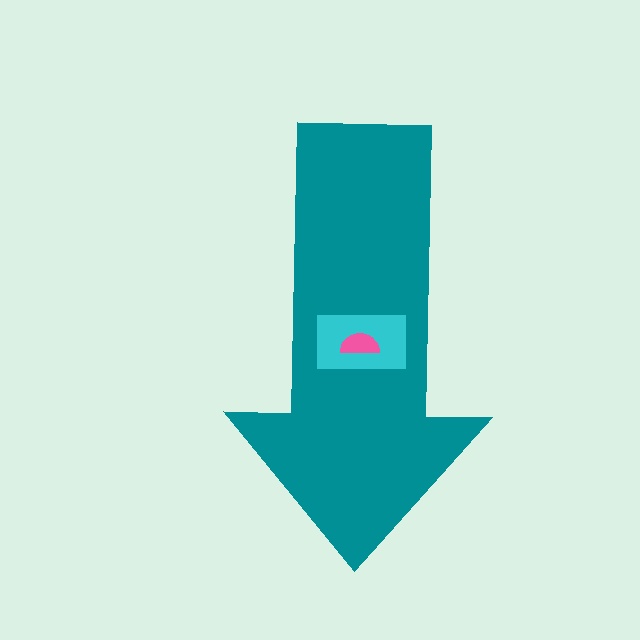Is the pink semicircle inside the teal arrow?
Yes.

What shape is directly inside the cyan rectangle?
The pink semicircle.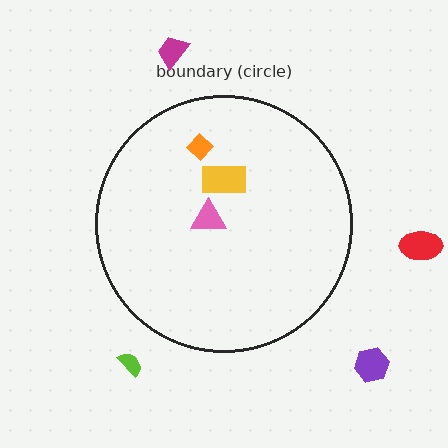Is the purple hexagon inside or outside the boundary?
Outside.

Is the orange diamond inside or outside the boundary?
Inside.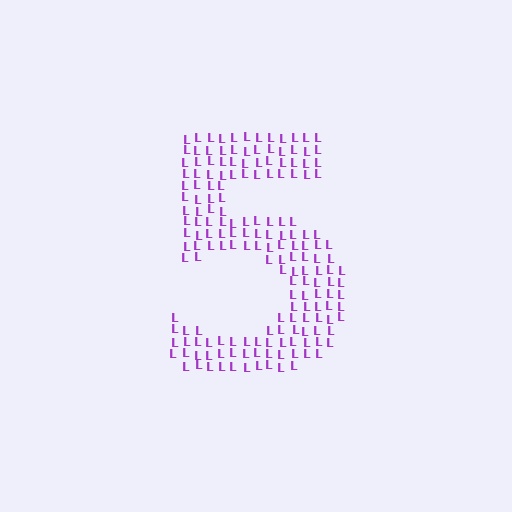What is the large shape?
The large shape is the digit 5.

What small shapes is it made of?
It is made of small letter L's.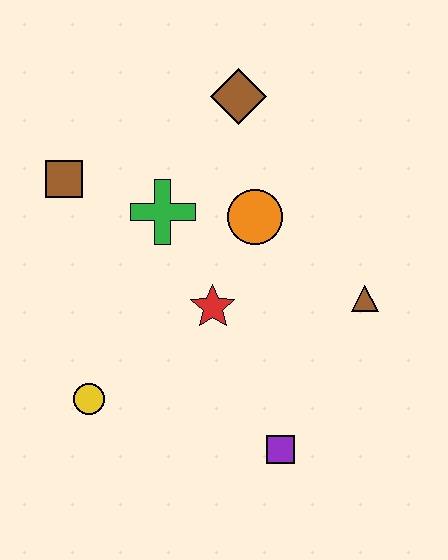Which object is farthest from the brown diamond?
The purple square is farthest from the brown diamond.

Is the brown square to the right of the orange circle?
No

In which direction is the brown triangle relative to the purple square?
The brown triangle is above the purple square.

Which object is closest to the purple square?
The red star is closest to the purple square.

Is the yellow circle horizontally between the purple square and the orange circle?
No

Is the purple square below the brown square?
Yes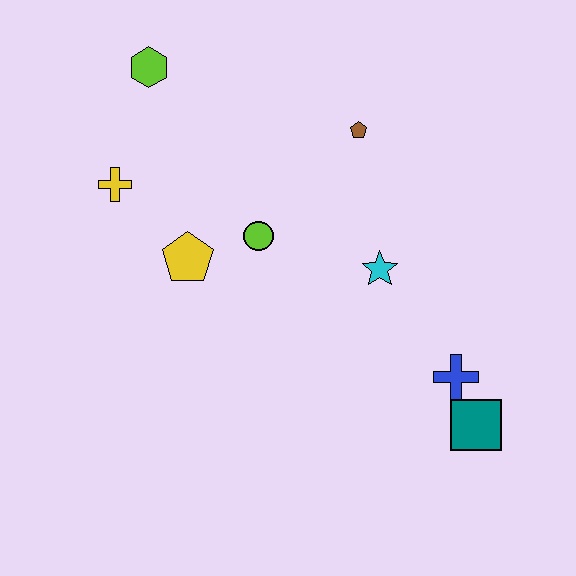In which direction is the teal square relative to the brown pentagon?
The teal square is below the brown pentagon.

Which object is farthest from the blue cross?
The lime hexagon is farthest from the blue cross.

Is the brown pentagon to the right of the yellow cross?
Yes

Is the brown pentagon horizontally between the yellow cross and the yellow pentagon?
No